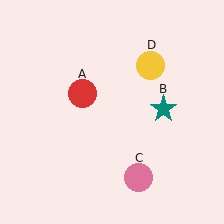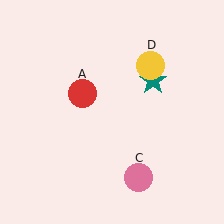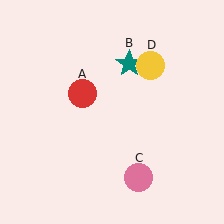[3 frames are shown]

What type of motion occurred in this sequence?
The teal star (object B) rotated counterclockwise around the center of the scene.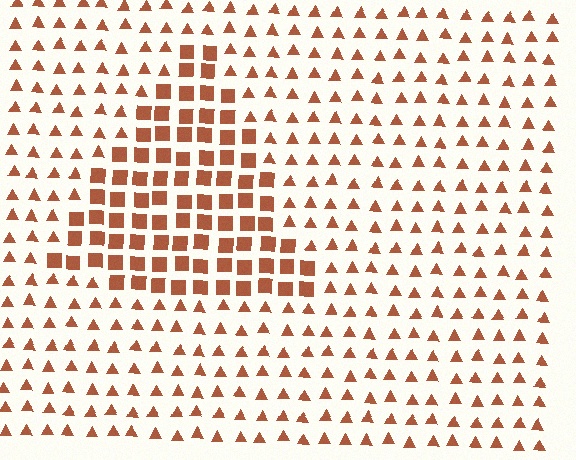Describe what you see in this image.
The image is filled with small brown elements arranged in a uniform grid. A triangle-shaped region contains squares, while the surrounding area contains triangles. The boundary is defined purely by the change in element shape.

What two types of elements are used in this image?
The image uses squares inside the triangle region and triangles outside it.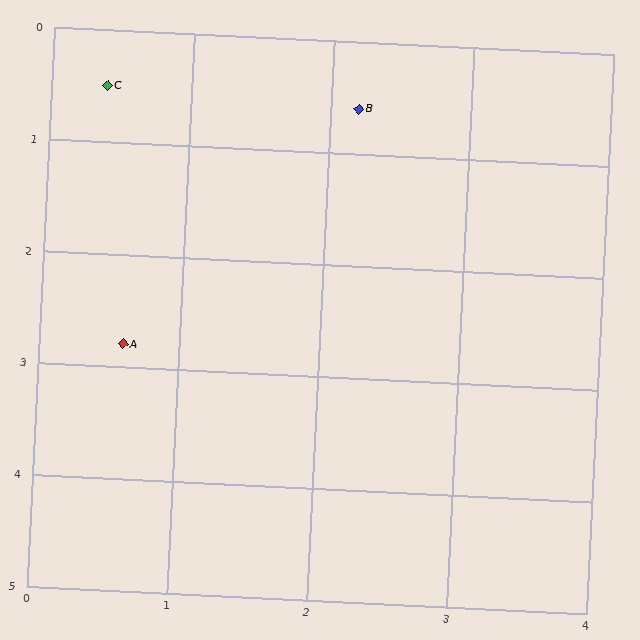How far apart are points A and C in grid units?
Points A and C are about 2.3 grid units apart.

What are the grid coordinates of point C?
Point C is at approximately (0.4, 0.5).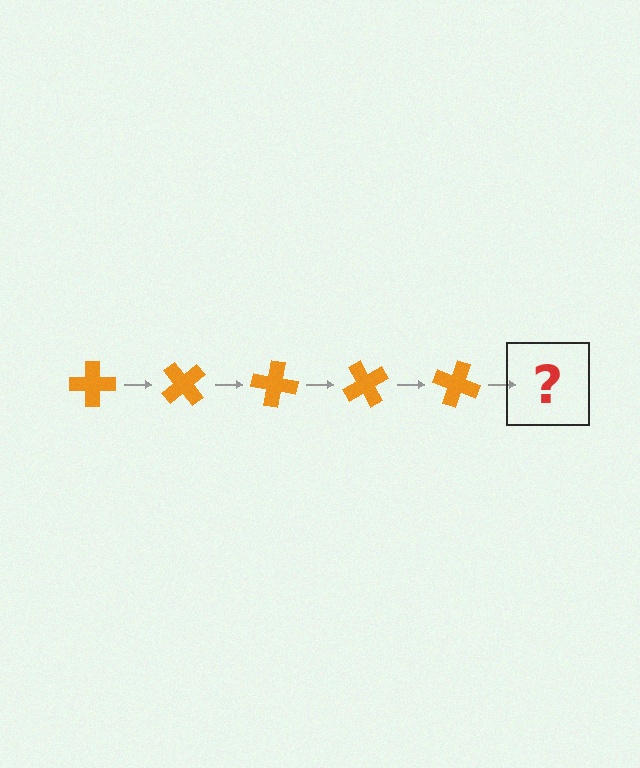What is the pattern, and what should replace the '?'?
The pattern is that the cross rotates 50 degrees each step. The '?' should be an orange cross rotated 250 degrees.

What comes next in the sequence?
The next element should be an orange cross rotated 250 degrees.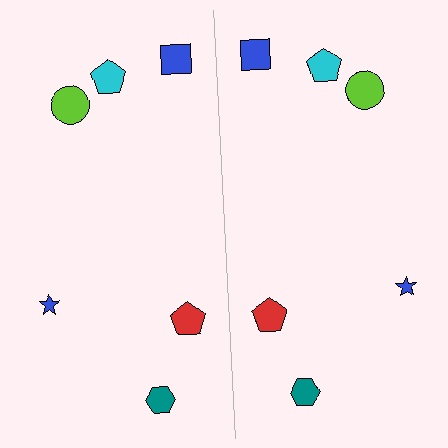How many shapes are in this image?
There are 12 shapes in this image.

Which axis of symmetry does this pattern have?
The pattern has a vertical axis of symmetry running through the center of the image.